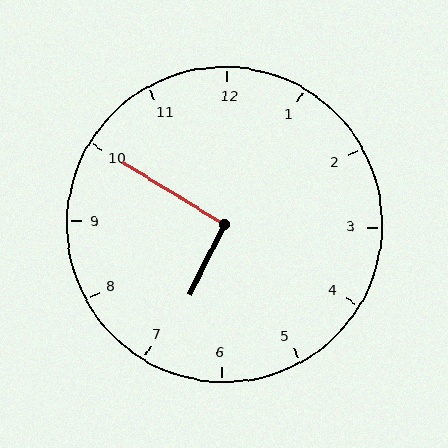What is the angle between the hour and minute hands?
Approximately 95 degrees.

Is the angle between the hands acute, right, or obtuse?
It is right.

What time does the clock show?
6:50.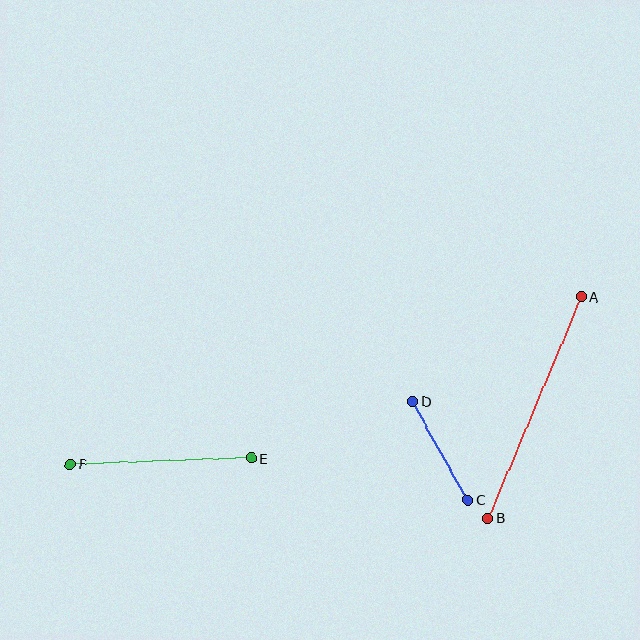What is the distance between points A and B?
The distance is approximately 240 pixels.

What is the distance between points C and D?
The distance is approximately 113 pixels.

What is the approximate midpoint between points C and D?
The midpoint is at approximately (440, 450) pixels.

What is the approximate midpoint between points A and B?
The midpoint is at approximately (535, 408) pixels.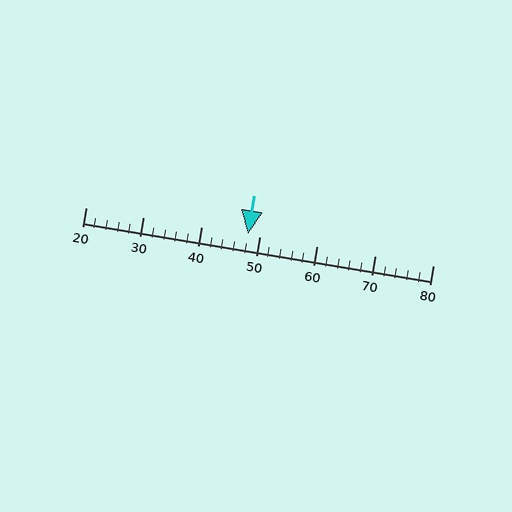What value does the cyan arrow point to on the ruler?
The cyan arrow points to approximately 48.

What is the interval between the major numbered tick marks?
The major tick marks are spaced 10 units apart.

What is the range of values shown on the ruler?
The ruler shows values from 20 to 80.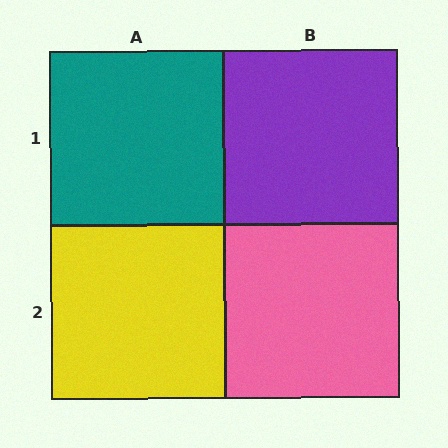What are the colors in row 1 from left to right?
Teal, purple.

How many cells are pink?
1 cell is pink.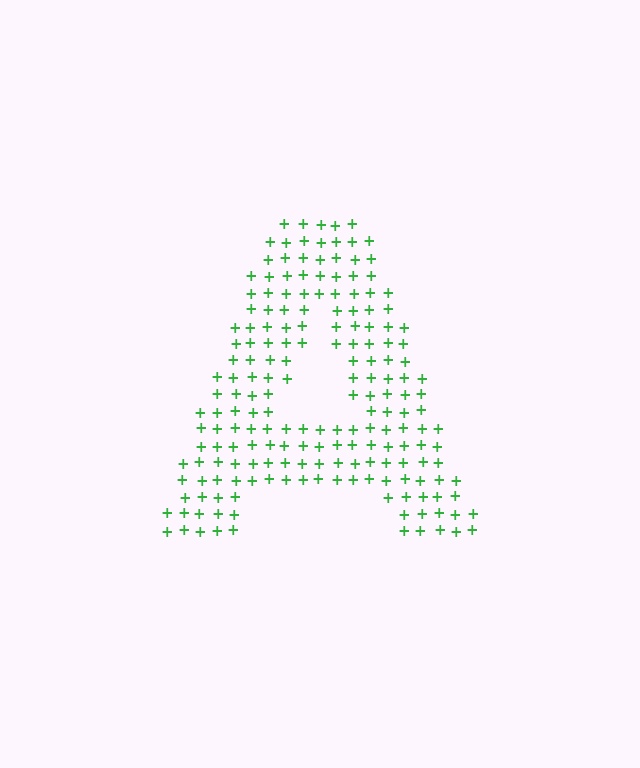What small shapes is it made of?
It is made of small plus signs.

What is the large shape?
The large shape is the letter A.